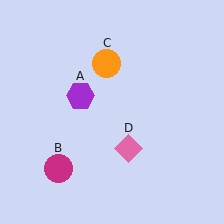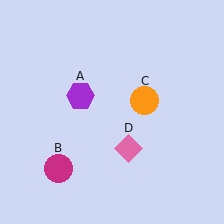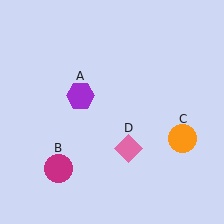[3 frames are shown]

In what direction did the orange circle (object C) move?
The orange circle (object C) moved down and to the right.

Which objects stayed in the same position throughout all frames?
Purple hexagon (object A) and magenta circle (object B) and pink diamond (object D) remained stationary.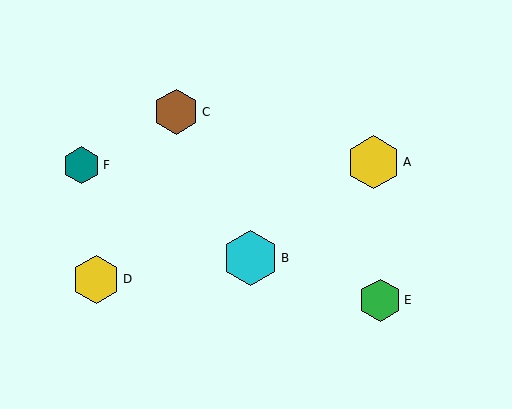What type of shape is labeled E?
Shape E is a green hexagon.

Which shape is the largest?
The cyan hexagon (labeled B) is the largest.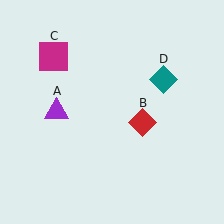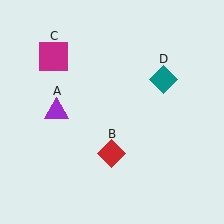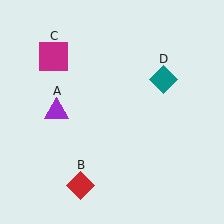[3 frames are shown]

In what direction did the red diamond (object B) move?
The red diamond (object B) moved down and to the left.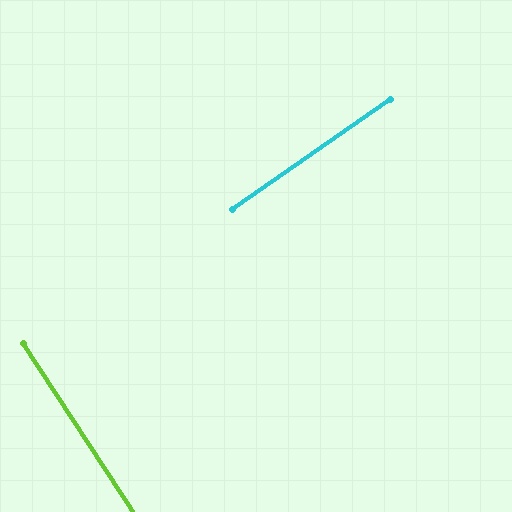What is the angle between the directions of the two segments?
Approximately 88 degrees.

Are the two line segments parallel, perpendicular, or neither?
Perpendicular — they meet at approximately 88°.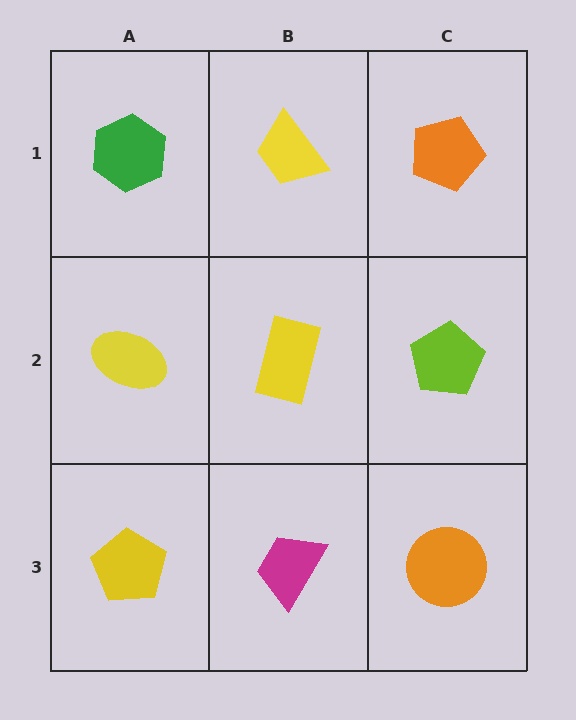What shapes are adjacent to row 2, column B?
A yellow trapezoid (row 1, column B), a magenta trapezoid (row 3, column B), a yellow ellipse (row 2, column A), a lime pentagon (row 2, column C).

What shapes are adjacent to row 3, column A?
A yellow ellipse (row 2, column A), a magenta trapezoid (row 3, column B).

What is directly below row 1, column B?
A yellow rectangle.